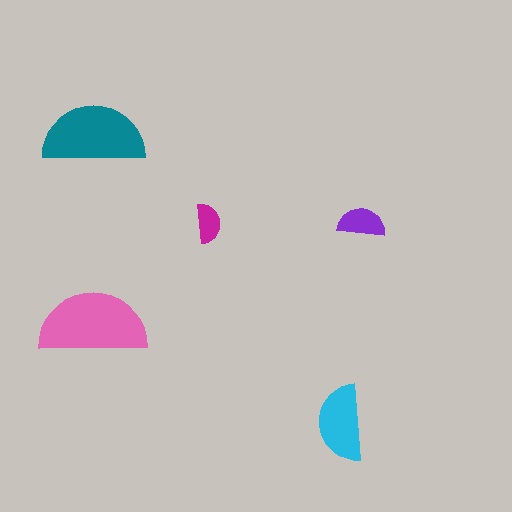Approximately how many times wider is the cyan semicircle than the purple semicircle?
About 1.5 times wider.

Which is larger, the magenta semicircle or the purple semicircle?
The purple one.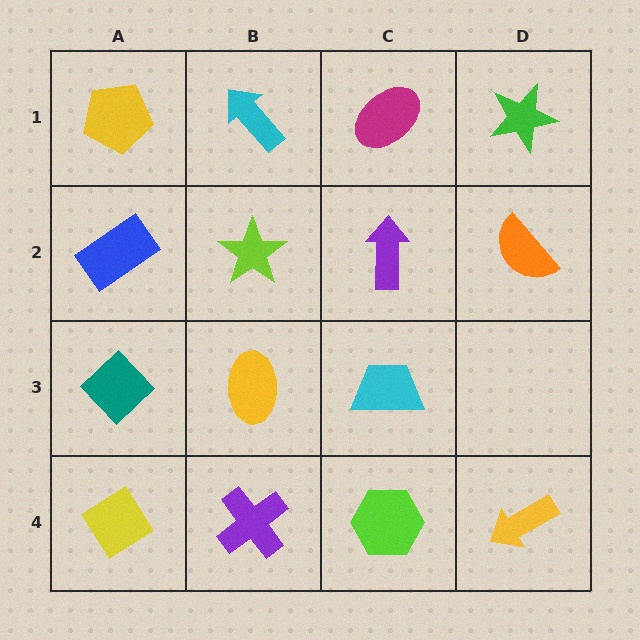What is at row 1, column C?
A magenta ellipse.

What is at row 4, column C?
A lime hexagon.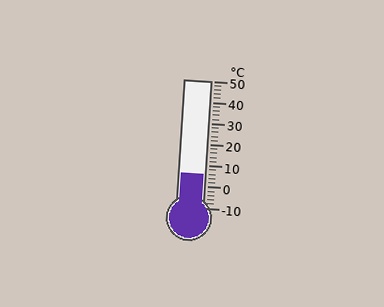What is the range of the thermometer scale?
The thermometer scale ranges from -10°C to 50°C.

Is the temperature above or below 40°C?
The temperature is below 40°C.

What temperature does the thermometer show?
The thermometer shows approximately 6°C.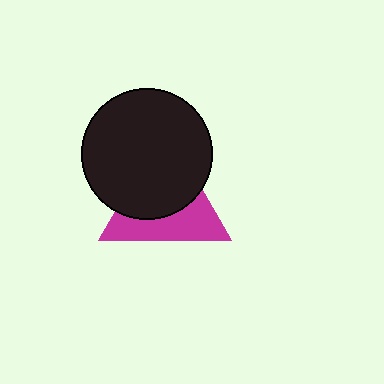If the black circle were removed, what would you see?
You would see the complete magenta triangle.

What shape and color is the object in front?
The object in front is a black circle.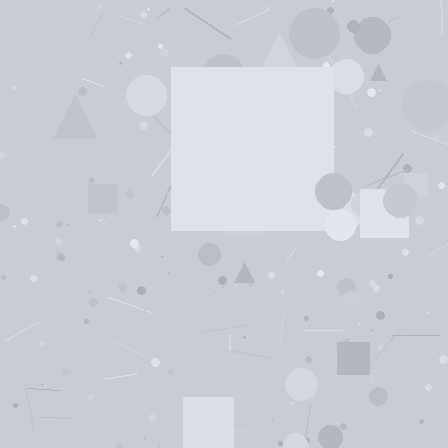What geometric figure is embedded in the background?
A square is embedded in the background.